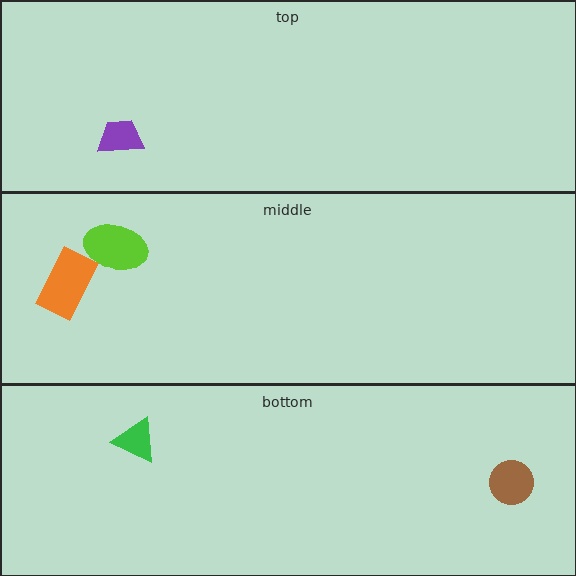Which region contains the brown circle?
The bottom region.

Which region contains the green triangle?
The bottom region.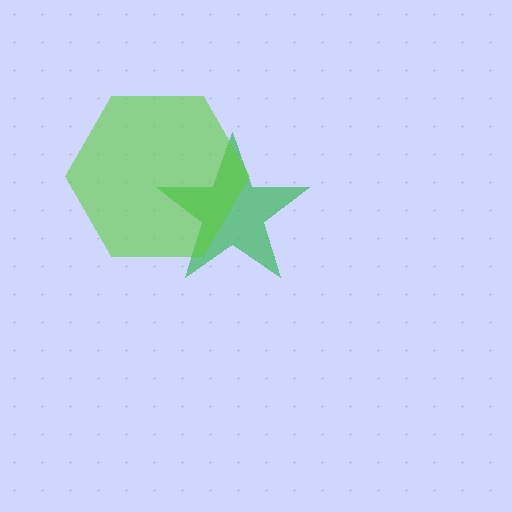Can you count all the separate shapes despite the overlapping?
Yes, there are 2 separate shapes.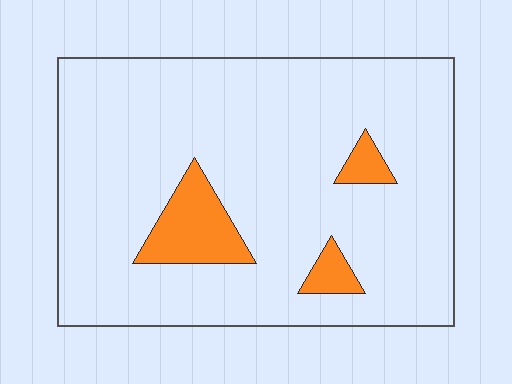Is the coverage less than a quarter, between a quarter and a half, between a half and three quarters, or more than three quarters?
Less than a quarter.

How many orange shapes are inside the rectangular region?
3.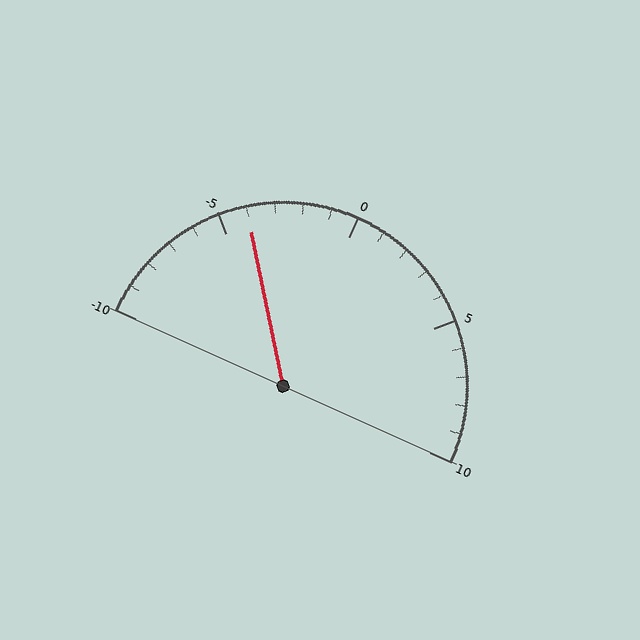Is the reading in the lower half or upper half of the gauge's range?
The reading is in the lower half of the range (-10 to 10).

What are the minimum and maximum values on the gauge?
The gauge ranges from -10 to 10.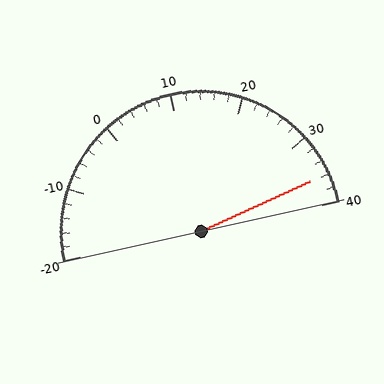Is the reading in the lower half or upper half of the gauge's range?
The reading is in the upper half of the range (-20 to 40).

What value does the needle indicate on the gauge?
The needle indicates approximately 36.